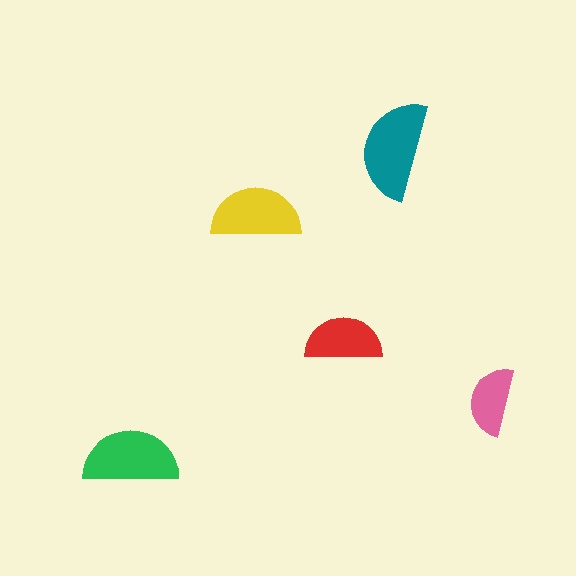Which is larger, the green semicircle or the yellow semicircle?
The green one.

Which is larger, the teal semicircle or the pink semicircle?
The teal one.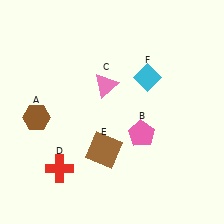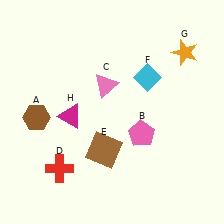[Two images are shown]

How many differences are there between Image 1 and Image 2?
There are 2 differences between the two images.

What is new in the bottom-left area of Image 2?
A magenta triangle (H) was added in the bottom-left area of Image 2.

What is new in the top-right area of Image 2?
An orange star (G) was added in the top-right area of Image 2.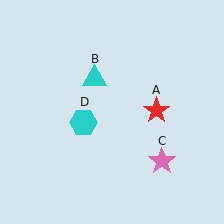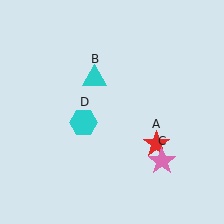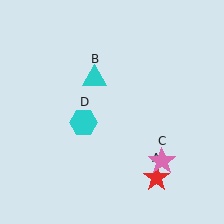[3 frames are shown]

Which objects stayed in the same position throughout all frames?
Cyan triangle (object B) and pink star (object C) and cyan hexagon (object D) remained stationary.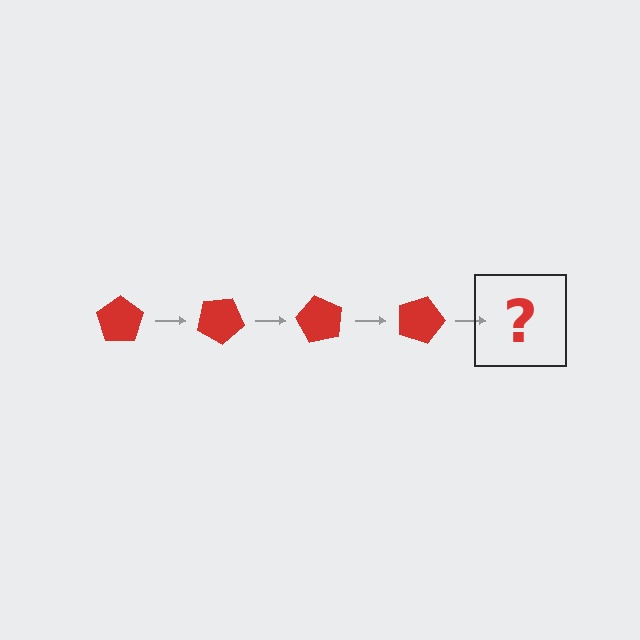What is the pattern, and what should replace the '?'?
The pattern is that the pentagon rotates 30 degrees each step. The '?' should be a red pentagon rotated 120 degrees.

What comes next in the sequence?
The next element should be a red pentagon rotated 120 degrees.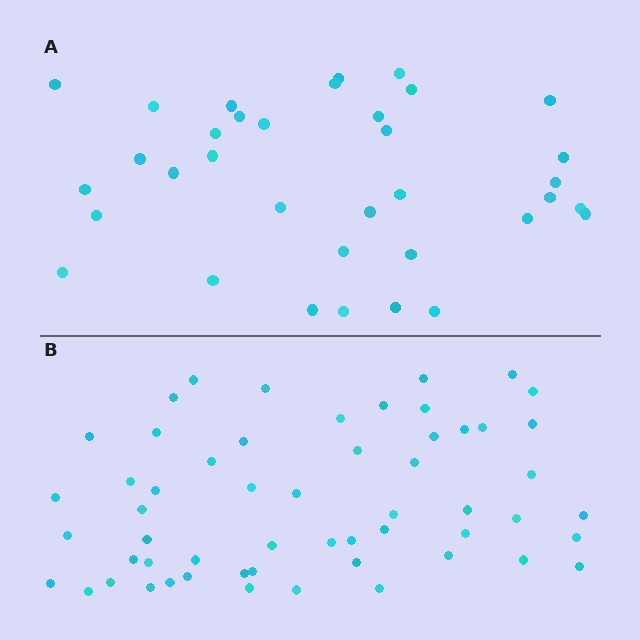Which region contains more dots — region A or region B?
Region B (the bottom region) has more dots.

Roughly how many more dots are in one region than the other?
Region B has approximately 20 more dots than region A.